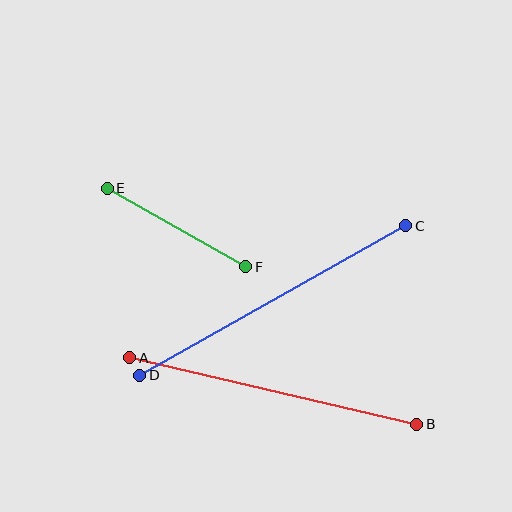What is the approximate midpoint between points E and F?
The midpoint is at approximately (177, 227) pixels.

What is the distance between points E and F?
The distance is approximately 159 pixels.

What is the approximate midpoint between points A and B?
The midpoint is at approximately (273, 391) pixels.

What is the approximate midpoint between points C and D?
The midpoint is at approximately (273, 301) pixels.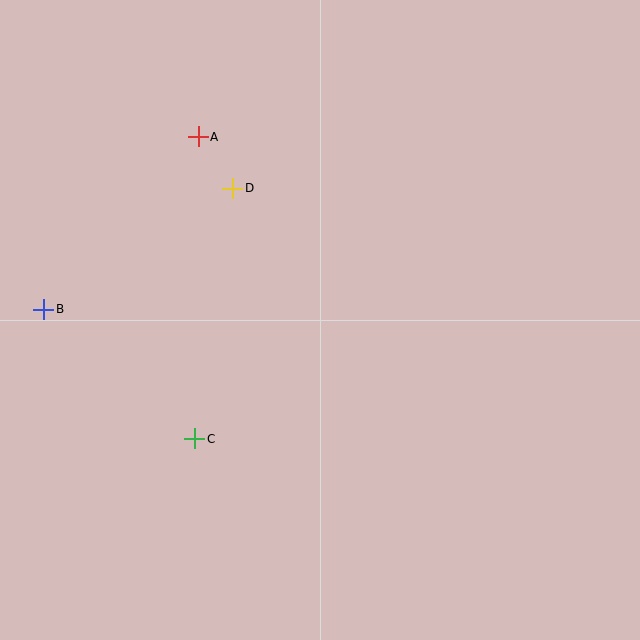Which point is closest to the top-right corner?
Point D is closest to the top-right corner.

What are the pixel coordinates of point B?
Point B is at (44, 309).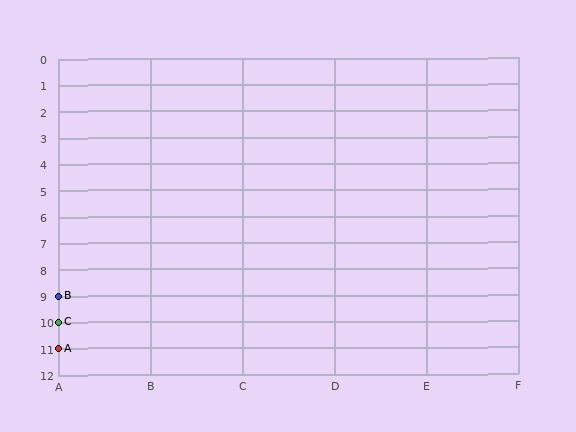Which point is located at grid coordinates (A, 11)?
Point A is at (A, 11).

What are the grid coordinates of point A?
Point A is at grid coordinates (A, 11).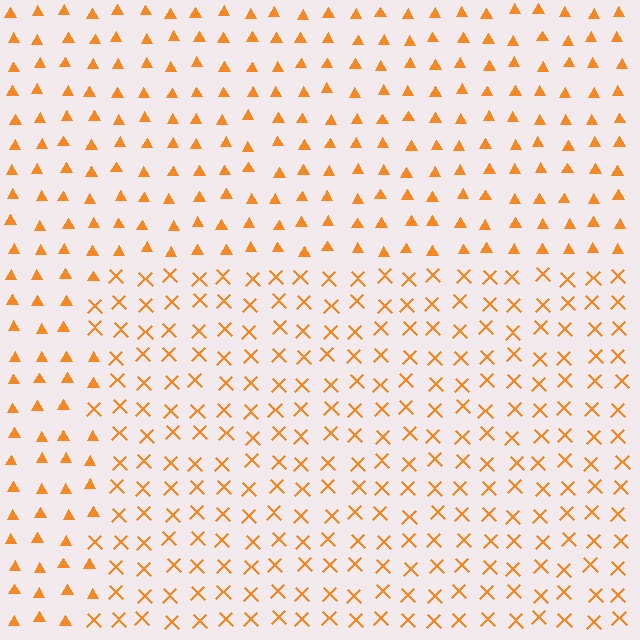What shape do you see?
I see a rectangle.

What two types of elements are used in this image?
The image uses X marks inside the rectangle region and triangles outside it.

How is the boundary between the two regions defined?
The boundary is defined by a change in element shape: X marks inside vs. triangles outside. All elements share the same color and spacing.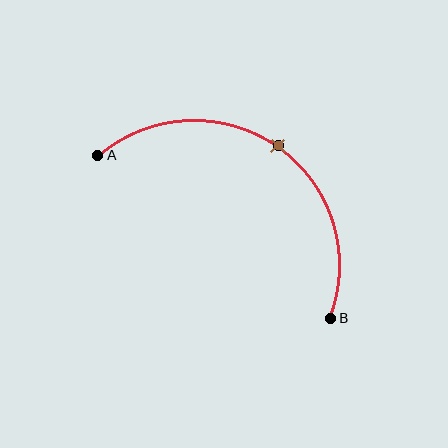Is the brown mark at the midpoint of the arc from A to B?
Yes. The brown mark lies on the arc at equal arc-length from both A and B — it is the arc midpoint.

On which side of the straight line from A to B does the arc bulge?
The arc bulges above and to the right of the straight line connecting A and B.